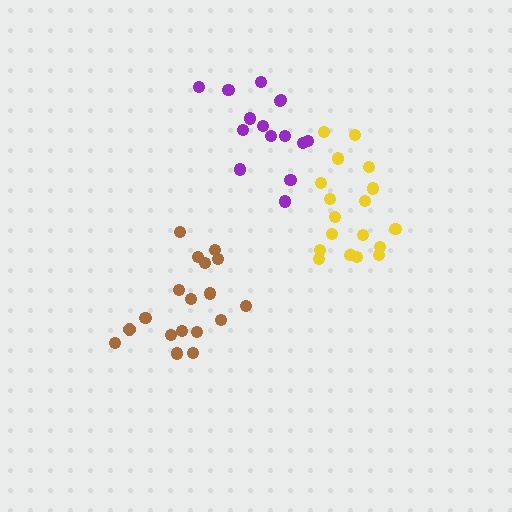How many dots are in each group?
Group 1: 18 dots, Group 2: 15 dots, Group 3: 18 dots (51 total).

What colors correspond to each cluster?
The clusters are colored: brown, purple, yellow.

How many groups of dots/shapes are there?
There are 3 groups.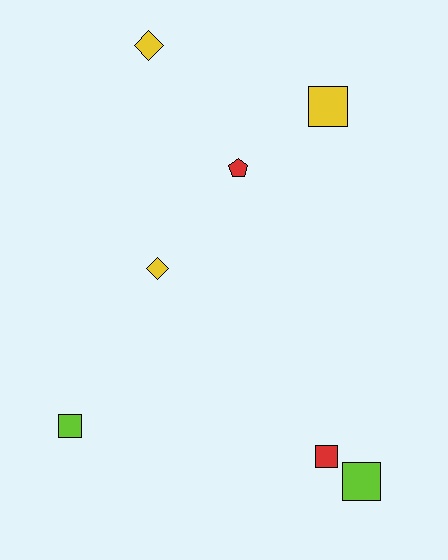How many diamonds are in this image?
There are 2 diamonds.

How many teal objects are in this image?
There are no teal objects.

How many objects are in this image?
There are 7 objects.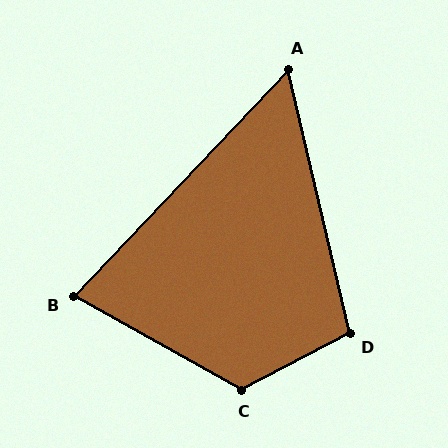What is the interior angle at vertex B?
Approximately 76 degrees (acute).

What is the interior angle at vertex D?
Approximately 104 degrees (obtuse).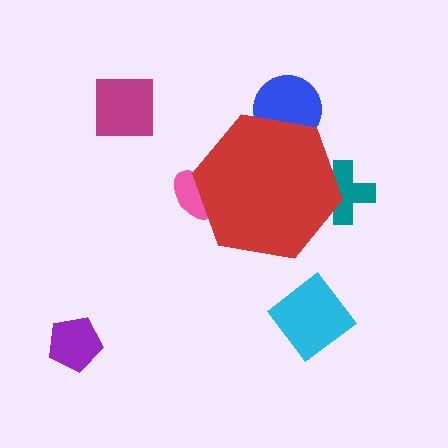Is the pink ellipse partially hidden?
Yes, the pink ellipse is partially hidden behind the red hexagon.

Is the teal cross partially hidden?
Yes, the teal cross is partially hidden behind the red hexagon.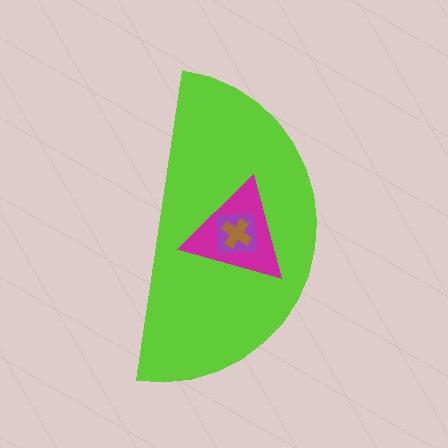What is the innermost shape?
The brown cross.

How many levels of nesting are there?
4.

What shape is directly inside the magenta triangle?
The purple square.